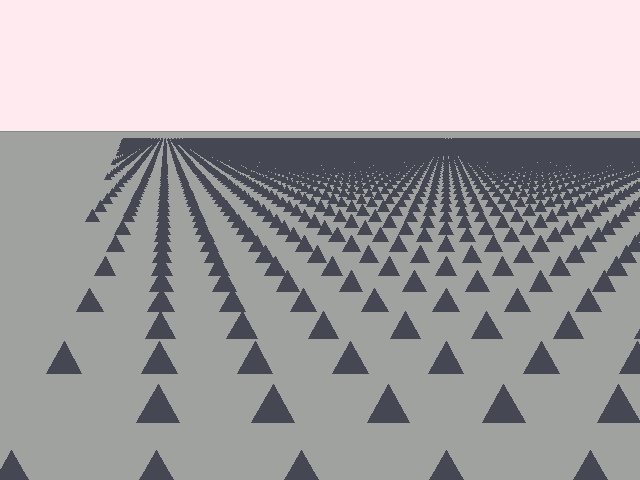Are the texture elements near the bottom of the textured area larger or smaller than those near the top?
Larger. Near the bottom, elements are closer to the viewer and appear at a bigger on-screen size.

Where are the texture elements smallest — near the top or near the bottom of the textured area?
Near the top.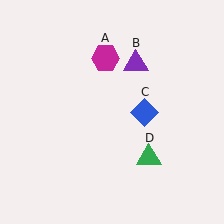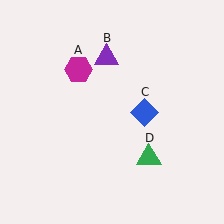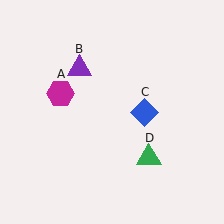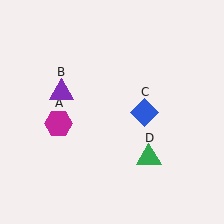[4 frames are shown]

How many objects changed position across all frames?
2 objects changed position: magenta hexagon (object A), purple triangle (object B).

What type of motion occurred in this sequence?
The magenta hexagon (object A), purple triangle (object B) rotated counterclockwise around the center of the scene.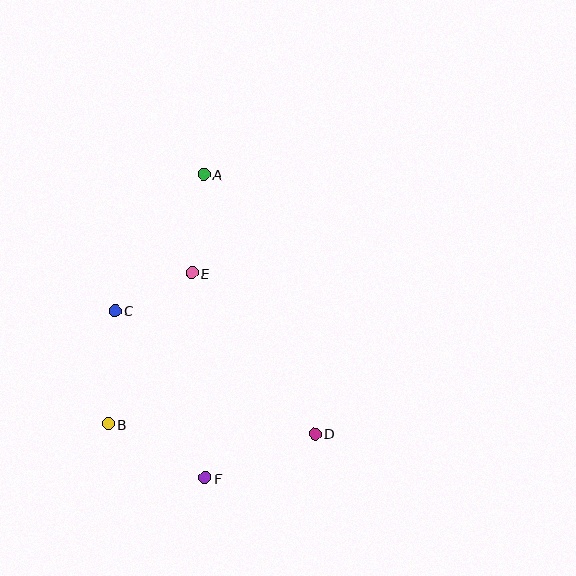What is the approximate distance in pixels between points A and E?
The distance between A and E is approximately 99 pixels.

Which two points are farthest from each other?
Points A and F are farthest from each other.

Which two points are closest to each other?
Points C and E are closest to each other.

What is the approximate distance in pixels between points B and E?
The distance between B and E is approximately 172 pixels.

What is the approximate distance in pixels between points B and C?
The distance between B and C is approximately 113 pixels.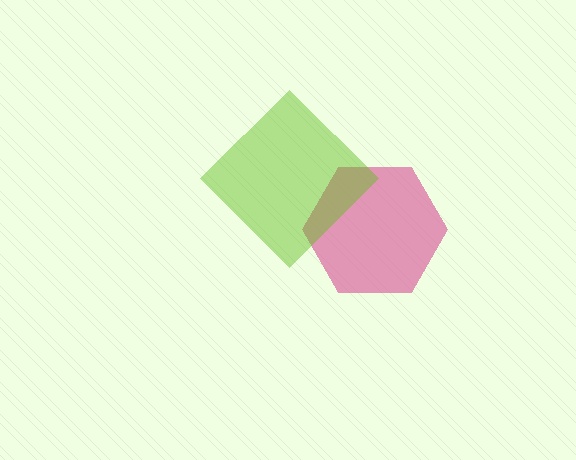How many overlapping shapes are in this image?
There are 2 overlapping shapes in the image.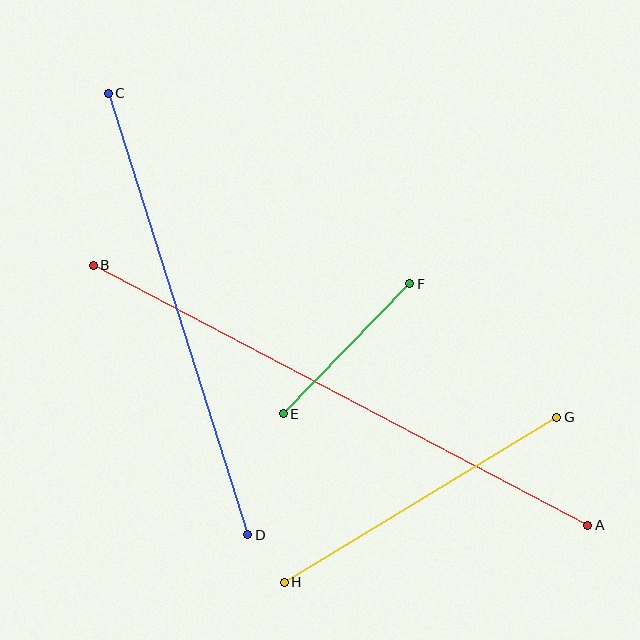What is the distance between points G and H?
The distance is approximately 318 pixels.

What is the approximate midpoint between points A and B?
The midpoint is at approximately (340, 395) pixels.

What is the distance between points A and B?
The distance is approximately 558 pixels.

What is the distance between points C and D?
The distance is approximately 463 pixels.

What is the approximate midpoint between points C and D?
The midpoint is at approximately (178, 314) pixels.